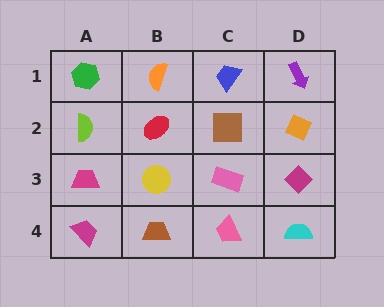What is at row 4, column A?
A magenta trapezoid.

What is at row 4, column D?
A cyan semicircle.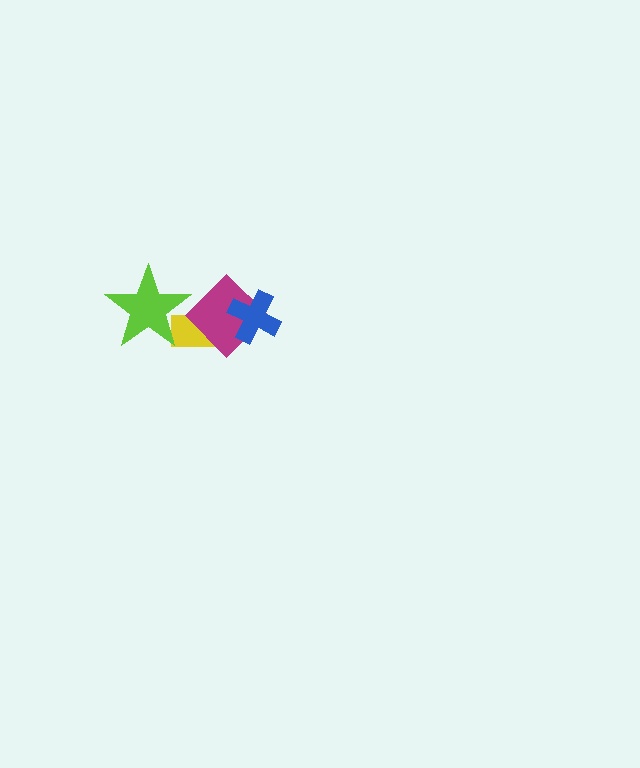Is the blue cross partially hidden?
No, no other shape covers it.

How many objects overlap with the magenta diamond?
2 objects overlap with the magenta diamond.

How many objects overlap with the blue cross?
1 object overlaps with the blue cross.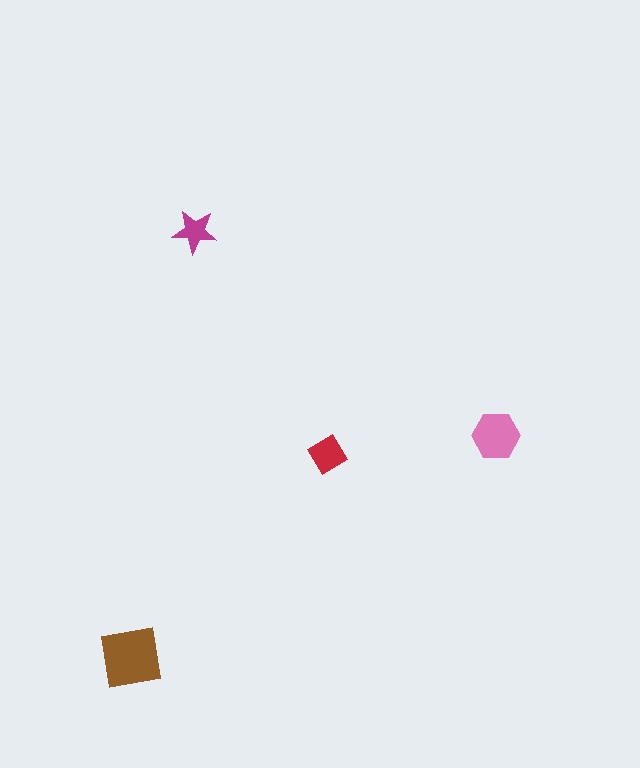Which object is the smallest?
The magenta star.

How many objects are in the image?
There are 4 objects in the image.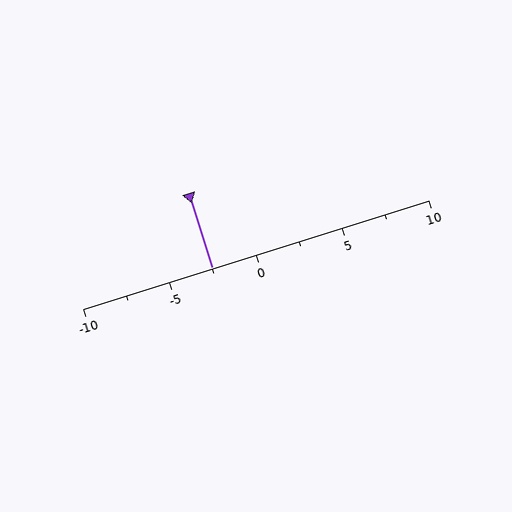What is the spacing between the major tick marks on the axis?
The major ticks are spaced 5 apart.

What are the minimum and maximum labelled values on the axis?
The axis runs from -10 to 10.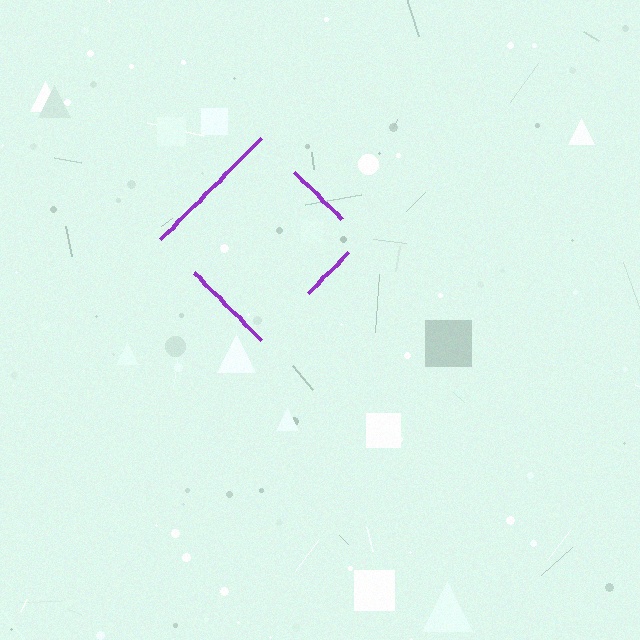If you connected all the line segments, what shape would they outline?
They would outline a diamond.